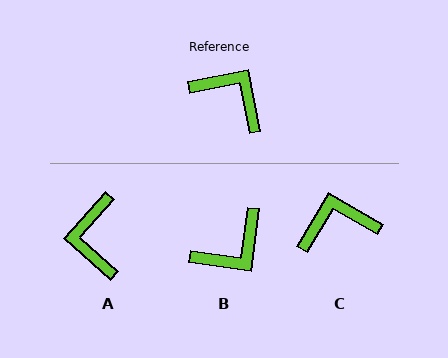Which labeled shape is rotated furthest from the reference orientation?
A, about 127 degrees away.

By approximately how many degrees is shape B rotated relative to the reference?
Approximately 109 degrees clockwise.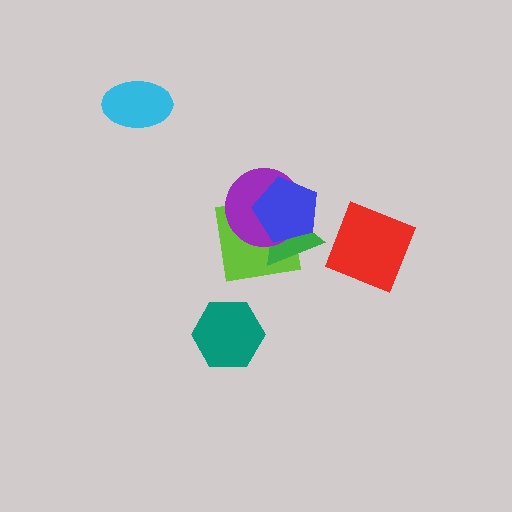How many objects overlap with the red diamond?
0 objects overlap with the red diamond.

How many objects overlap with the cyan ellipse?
0 objects overlap with the cyan ellipse.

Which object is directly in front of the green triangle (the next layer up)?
The purple circle is directly in front of the green triangle.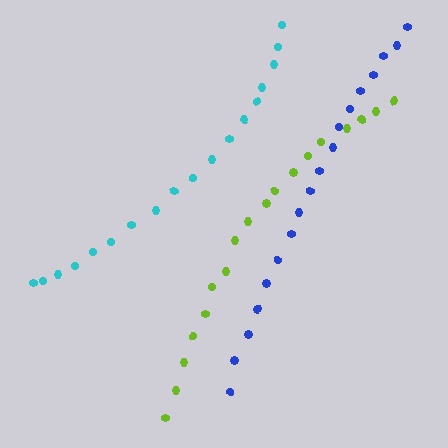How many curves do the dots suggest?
There are 3 distinct paths.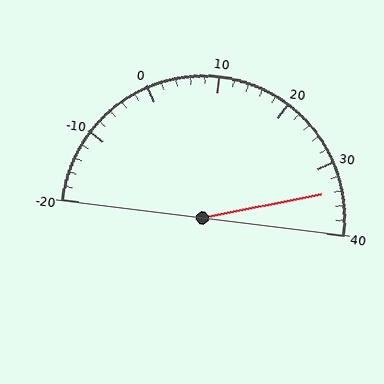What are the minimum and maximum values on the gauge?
The gauge ranges from -20 to 40.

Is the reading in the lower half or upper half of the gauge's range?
The reading is in the upper half of the range (-20 to 40).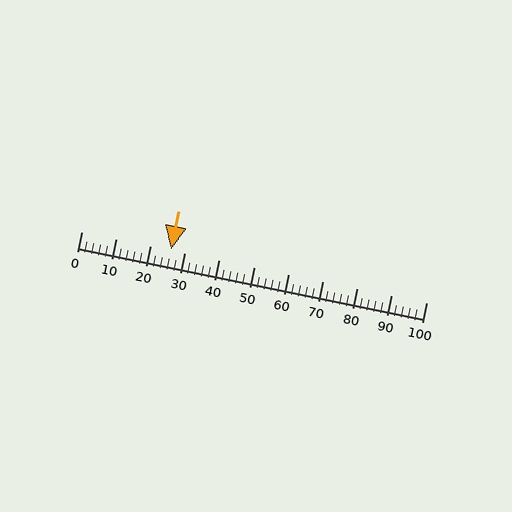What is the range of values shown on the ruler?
The ruler shows values from 0 to 100.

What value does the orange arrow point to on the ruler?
The orange arrow points to approximately 26.